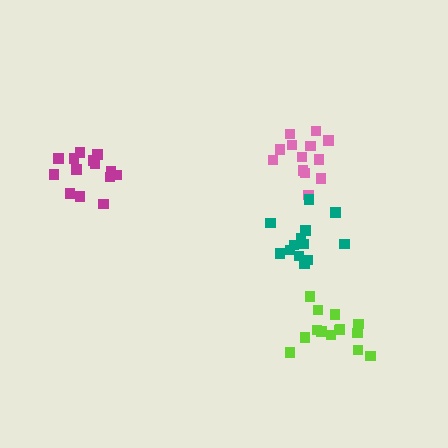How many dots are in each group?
Group 1: 13 dots, Group 2: 14 dots, Group 3: 14 dots, Group 4: 13 dots (54 total).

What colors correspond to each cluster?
The clusters are colored: pink, lime, magenta, teal.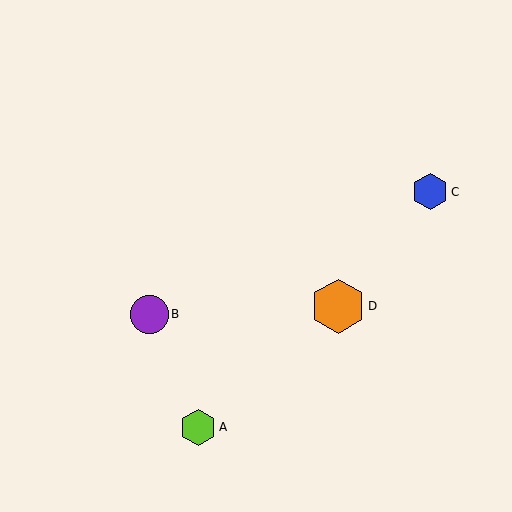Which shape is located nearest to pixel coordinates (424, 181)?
The blue hexagon (labeled C) at (430, 192) is nearest to that location.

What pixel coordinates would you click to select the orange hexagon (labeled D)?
Click at (338, 306) to select the orange hexagon D.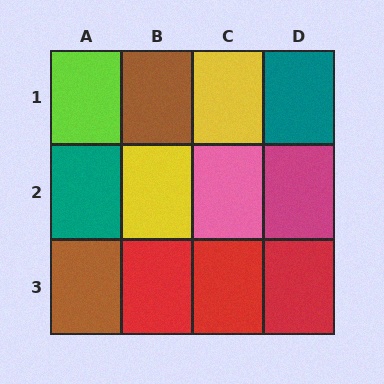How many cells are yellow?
2 cells are yellow.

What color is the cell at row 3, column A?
Brown.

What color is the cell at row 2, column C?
Pink.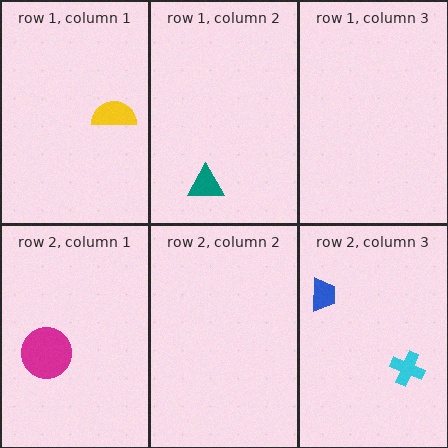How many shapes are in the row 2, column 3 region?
2.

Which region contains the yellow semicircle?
The row 1, column 1 region.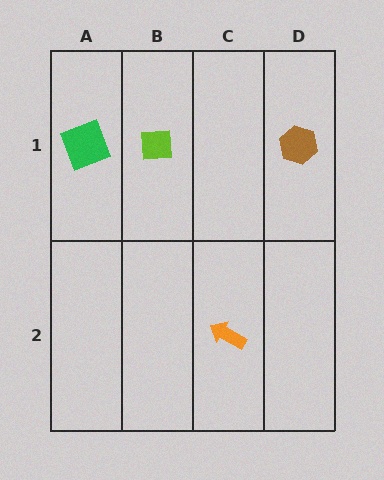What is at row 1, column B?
A lime square.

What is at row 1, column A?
A green square.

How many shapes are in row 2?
1 shape.